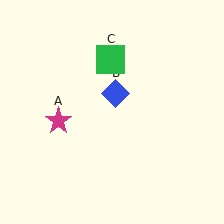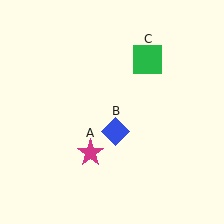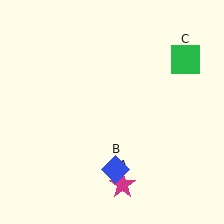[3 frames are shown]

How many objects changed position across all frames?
3 objects changed position: magenta star (object A), blue diamond (object B), green square (object C).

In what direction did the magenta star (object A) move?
The magenta star (object A) moved down and to the right.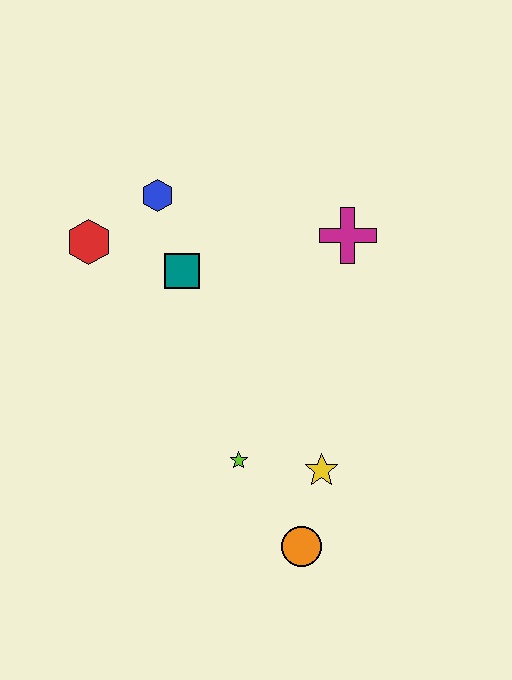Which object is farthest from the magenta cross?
The orange circle is farthest from the magenta cross.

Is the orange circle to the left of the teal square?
No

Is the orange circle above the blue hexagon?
No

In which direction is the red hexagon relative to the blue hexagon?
The red hexagon is to the left of the blue hexagon.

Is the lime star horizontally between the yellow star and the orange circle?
No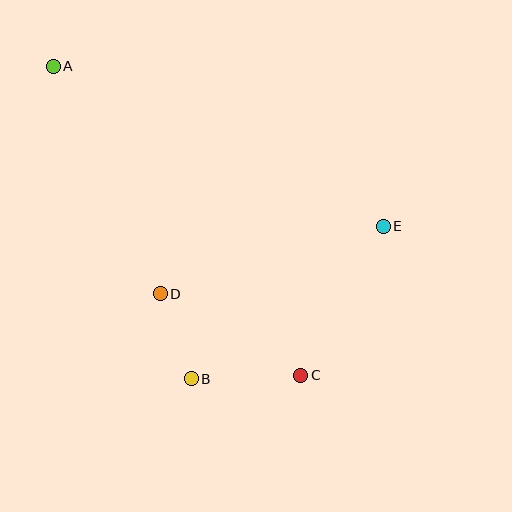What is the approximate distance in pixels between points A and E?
The distance between A and E is approximately 367 pixels.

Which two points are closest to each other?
Points B and D are closest to each other.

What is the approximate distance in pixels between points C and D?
The distance between C and D is approximately 162 pixels.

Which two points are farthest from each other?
Points A and C are farthest from each other.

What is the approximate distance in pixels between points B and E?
The distance between B and E is approximately 245 pixels.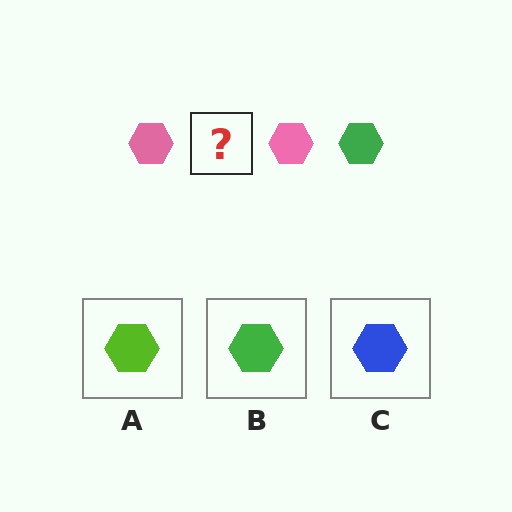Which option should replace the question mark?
Option B.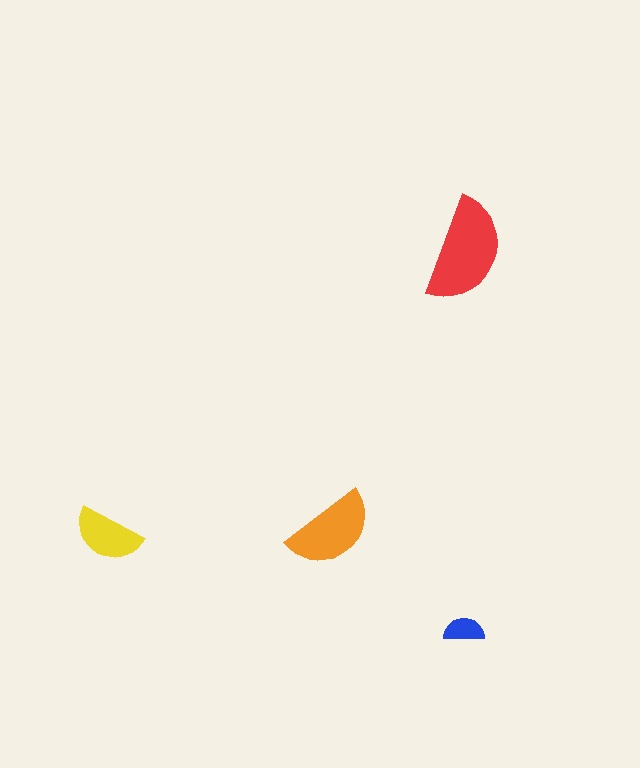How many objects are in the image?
There are 4 objects in the image.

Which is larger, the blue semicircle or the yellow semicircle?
The yellow one.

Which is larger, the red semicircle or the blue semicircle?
The red one.